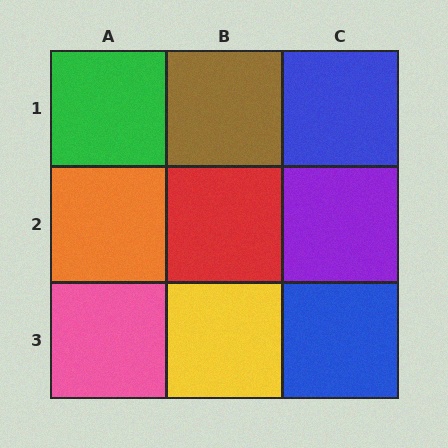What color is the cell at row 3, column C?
Blue.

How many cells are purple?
1 cell is purple.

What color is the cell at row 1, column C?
Blue.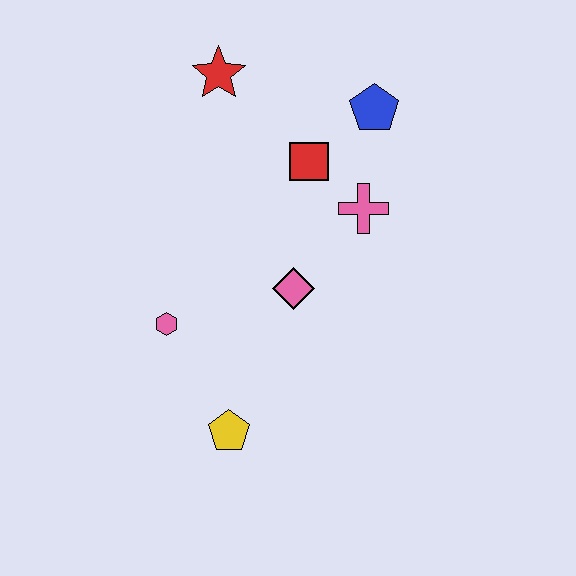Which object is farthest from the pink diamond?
The red star is farthest from the pink diamond.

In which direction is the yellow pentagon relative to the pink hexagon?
The yellow pentagon is below the pink hexagon.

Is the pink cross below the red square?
Yes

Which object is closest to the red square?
The pink cross is closest to the red square.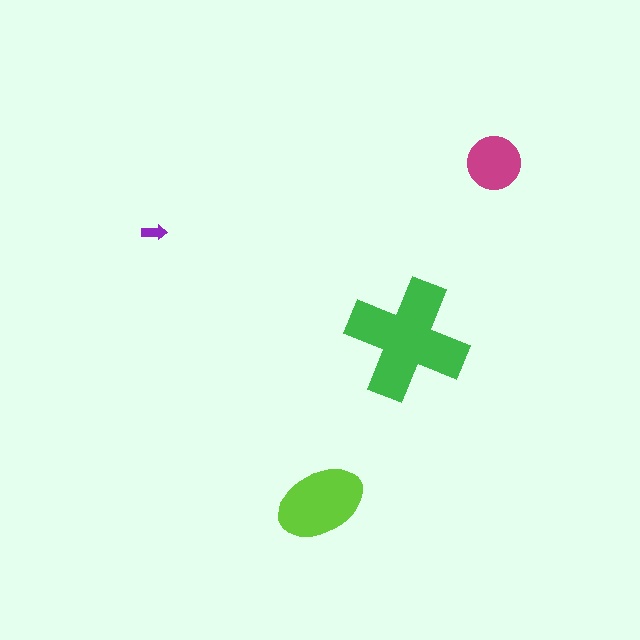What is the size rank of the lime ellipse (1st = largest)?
2nd.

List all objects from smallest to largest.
The purple arrow, the magenta circle, the lime ellipse, the green cross.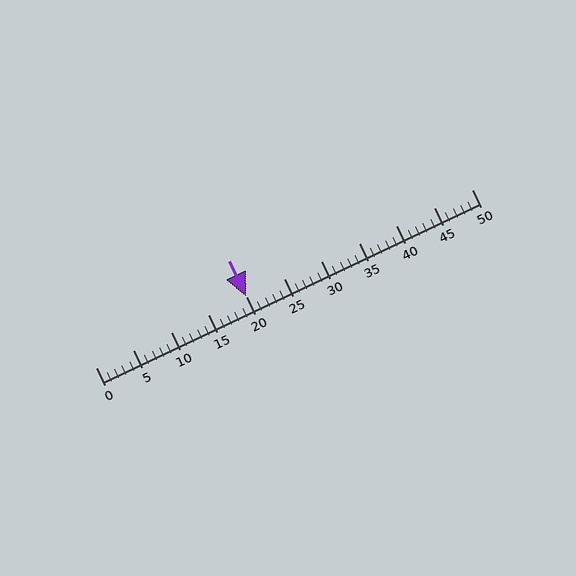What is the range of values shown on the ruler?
The ruler shows values from 0 to 50.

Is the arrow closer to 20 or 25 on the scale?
The arrow is closer to 20.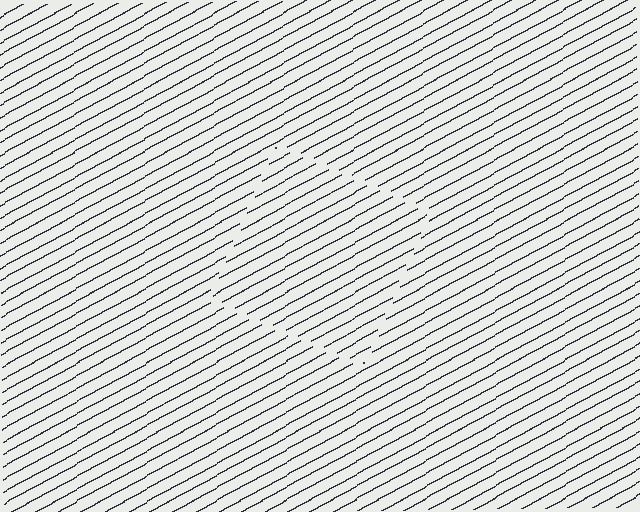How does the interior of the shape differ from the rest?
The interior of the shape contains the same grating, shifted by half a period — the contour is defined by the phase discontinuity where line-ends from the inner and outer gratings abut.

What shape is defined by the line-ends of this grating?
An illusory square. The interior of the shape contains the same grating, shifted by half a period — the contour is defined by the phase discontinuity where line-ends from the inner and outer gratings abut.